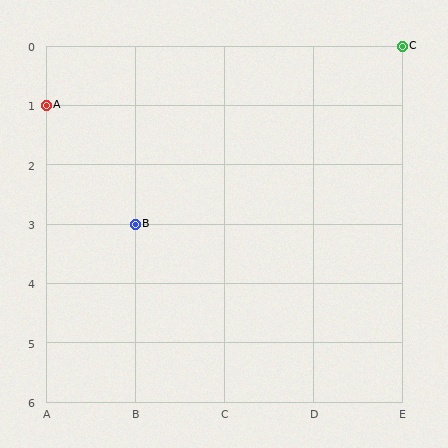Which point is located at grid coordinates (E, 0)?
Point C is at (E, 0).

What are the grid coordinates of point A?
Point A is at grid coordinates (A, 1).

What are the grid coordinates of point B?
Point B is at grid coordinates (B, 3).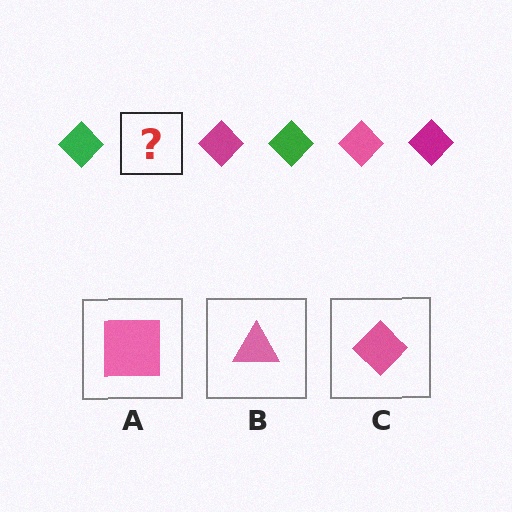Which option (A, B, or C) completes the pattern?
C.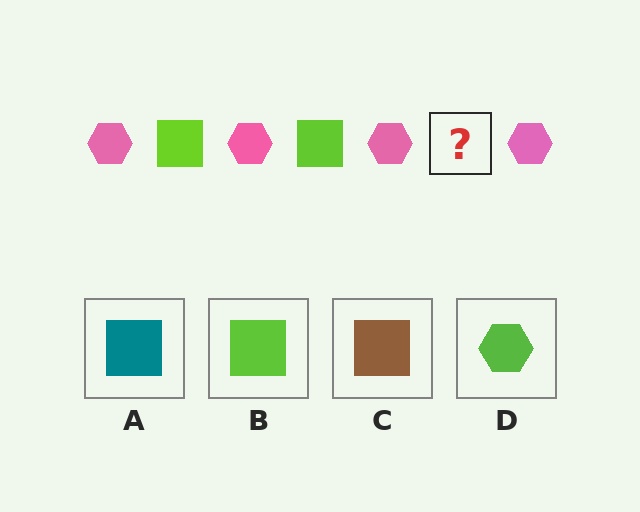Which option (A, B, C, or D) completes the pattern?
B.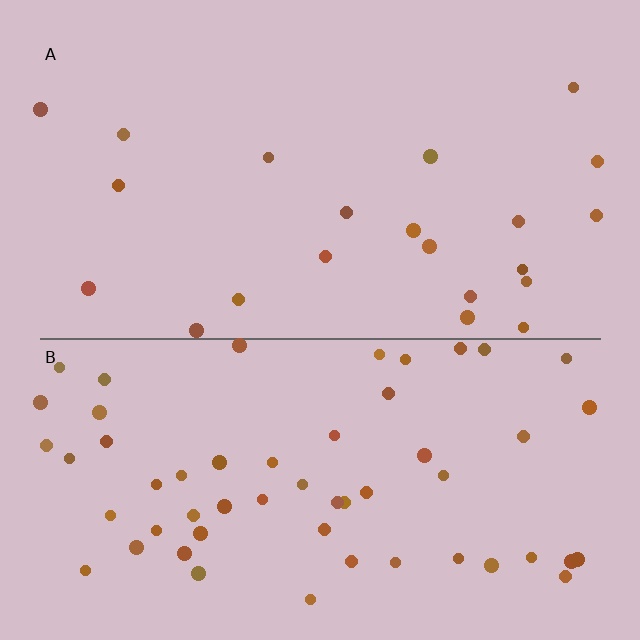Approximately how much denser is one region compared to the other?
Approximately 2.6× — region B over region A.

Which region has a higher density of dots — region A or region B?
B (the bottom).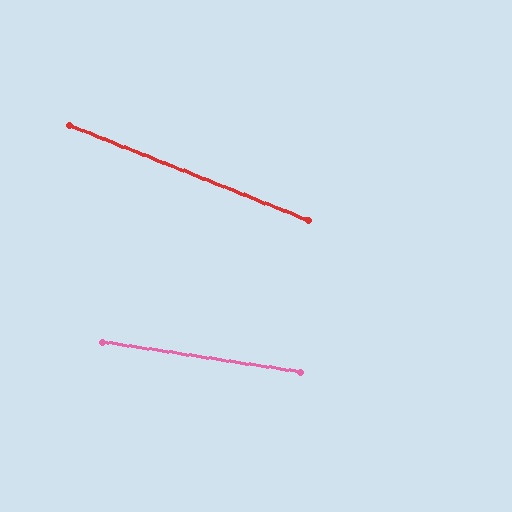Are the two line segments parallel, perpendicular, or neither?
Neither parallel nor perpendicular — they differ by about 13°.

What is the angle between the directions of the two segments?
Approximately 13 degrees.